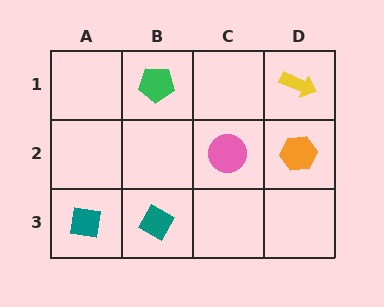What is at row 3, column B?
A teal diamond.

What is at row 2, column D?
An orange hexagon.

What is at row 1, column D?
A yellow arrow.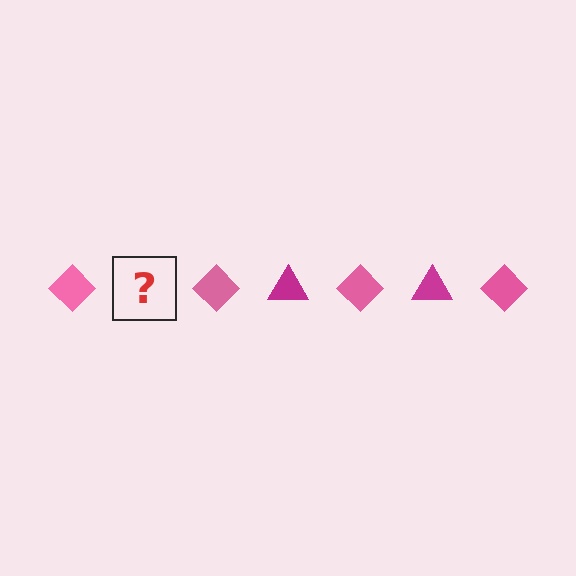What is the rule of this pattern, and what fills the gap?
The rule is that the pattern alternates between pink diamond and magenta triangle. The gap should be filled with a magenta triangle.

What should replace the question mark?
The question mark should be replaced with a magenta triangle.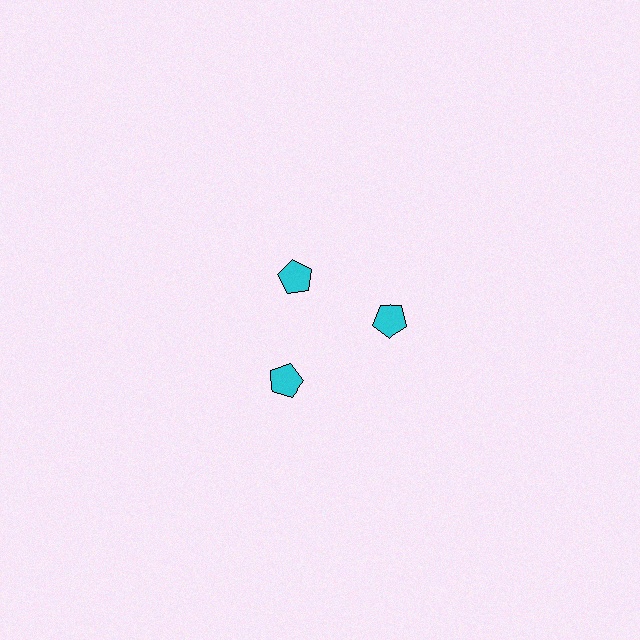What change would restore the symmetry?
The symmetry would be restored by moving it outward, back onto the ring so that all 3 pentagons sit at equal angles and equal distance from the center.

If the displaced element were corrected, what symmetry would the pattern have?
It would have 3-fold rotational symmetry — the pattern would map onto itself every 120 degrees.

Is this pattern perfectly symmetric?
No. The 3 cyan pentagons are arranged in a ring, but one element near the 11 o'clock position is pulled inward toward the center, breaking the 3-fold rotational symmetry.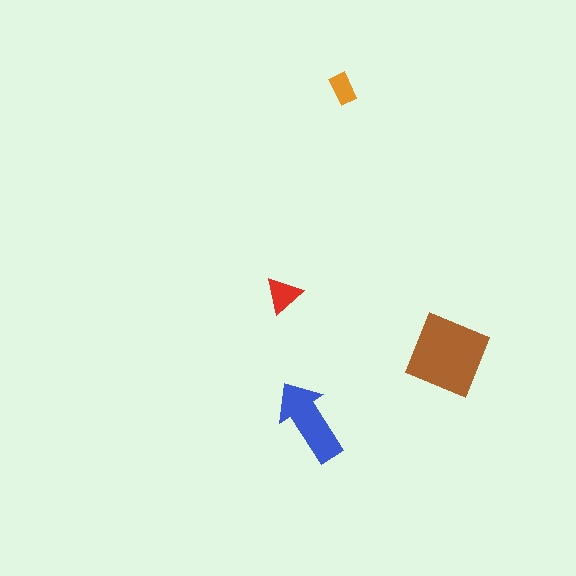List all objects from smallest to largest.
The orange rectangle, the red triangle, the blue arrow, the brown square.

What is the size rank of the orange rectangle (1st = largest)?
4th.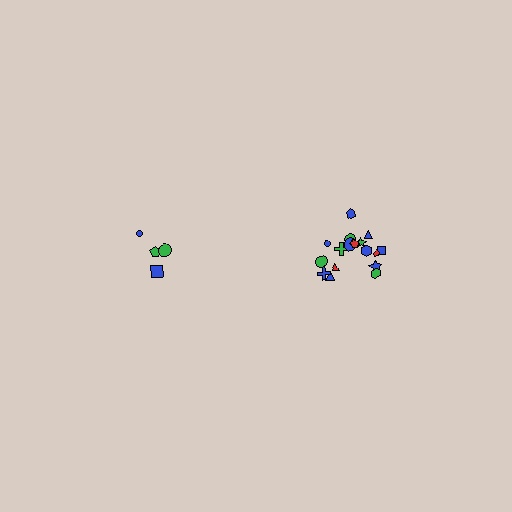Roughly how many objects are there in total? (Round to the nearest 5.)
Roughly 20 objects in total.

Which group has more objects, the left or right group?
The right group.